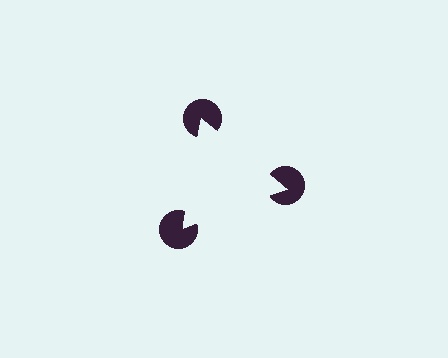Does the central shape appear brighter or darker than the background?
It typically appears slightly brighter than the background, even though no actual brightness change is drawn.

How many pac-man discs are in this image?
There are 3 — one at each vertex of the illusory triangle.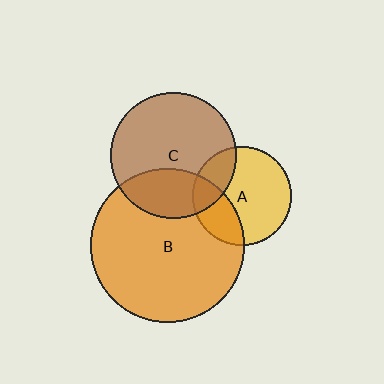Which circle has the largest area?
Circle B (orange).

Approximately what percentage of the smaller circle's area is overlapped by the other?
Approximately 25%.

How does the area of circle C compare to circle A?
Approximately 1.6 times.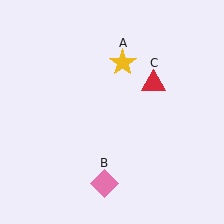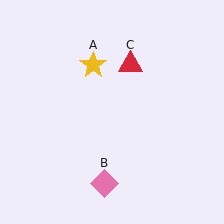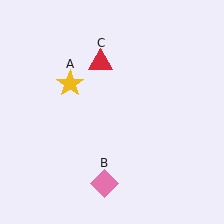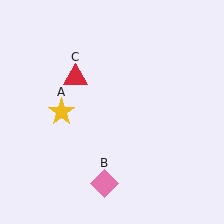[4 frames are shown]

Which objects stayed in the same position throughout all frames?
Pink diamond (object B) remained stationary.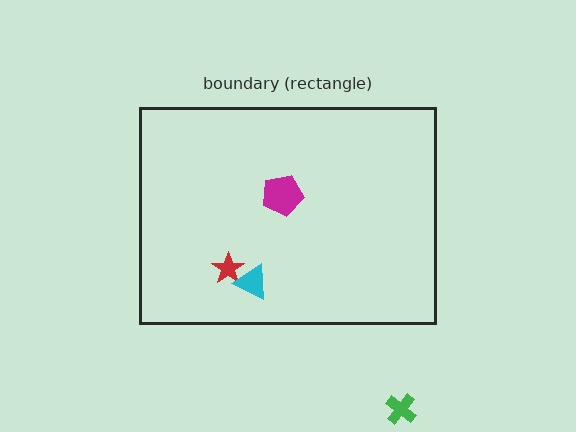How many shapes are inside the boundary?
3 inside, 1 outside.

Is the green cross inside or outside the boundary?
Outside.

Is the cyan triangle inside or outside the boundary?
Inside.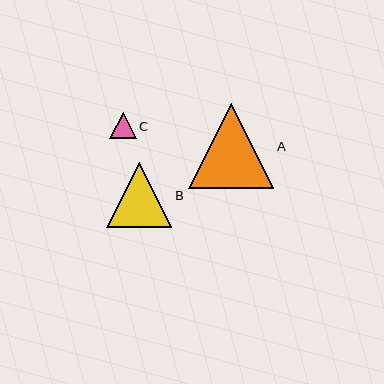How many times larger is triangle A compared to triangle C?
Triangle A is approximately 3.2 times the size of triangle C.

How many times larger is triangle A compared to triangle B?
Triangle A is approximately 1.3 times the size of triangle B.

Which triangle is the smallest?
Triangle C is the smallest with a size of approximately 27 pixels.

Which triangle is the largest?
Triangle A is the largest with a size of approximately 85 pixels.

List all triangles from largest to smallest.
From largest to smallest: A, B, C.